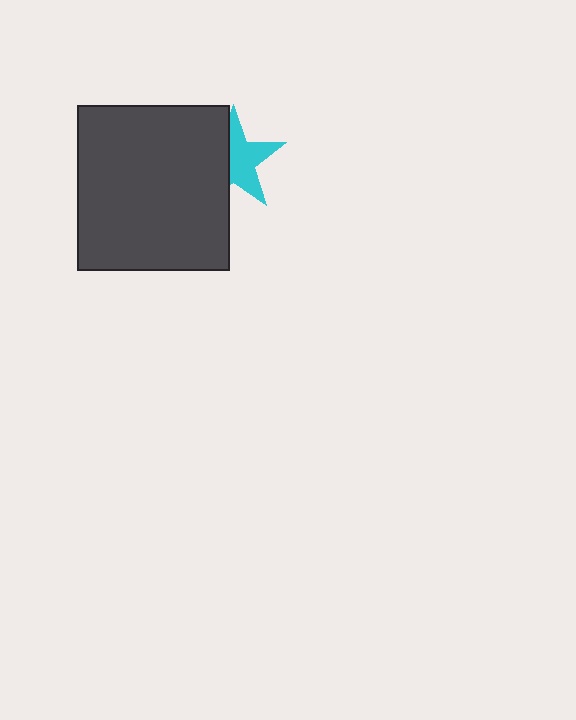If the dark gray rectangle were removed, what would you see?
You would see the complete cyan star.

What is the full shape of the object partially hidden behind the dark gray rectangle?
The partially hidden object is a cyan star.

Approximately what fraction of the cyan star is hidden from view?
Roughly 42% of the cyan star is hidden behind the dark gray rectangle.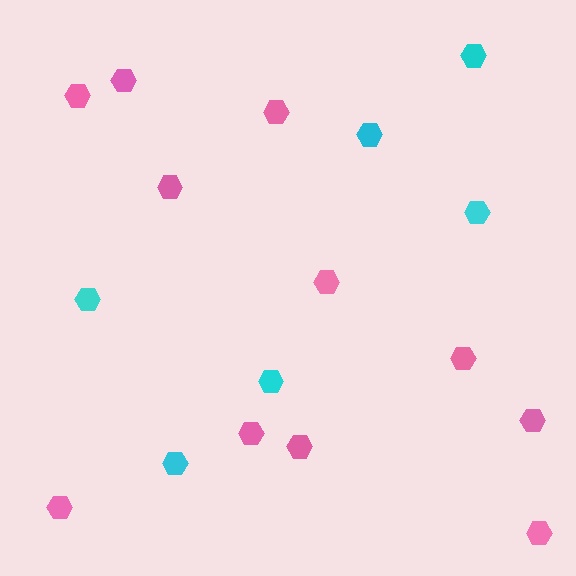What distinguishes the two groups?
There are 2 groups: one group of pink hexagons (11) and one group of cyan hexagons (6).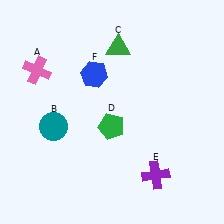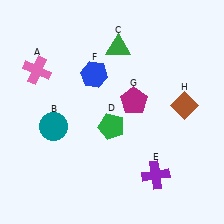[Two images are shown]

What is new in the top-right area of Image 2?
A brown diamond (H) was added in the top-right area of Image 2.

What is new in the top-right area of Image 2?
A magenta pentagon (G) was added in the top-right area of Image 2.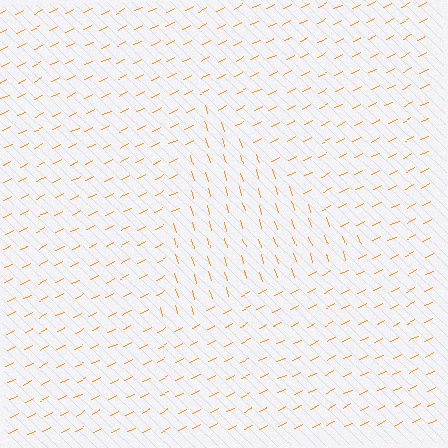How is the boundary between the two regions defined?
The boundary is defined purely by a change in line orientation (approximately 80 degrees difference). All lines are the same color and thickness.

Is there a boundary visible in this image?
Yes, there is a texture boundary formed by a change in line orientation.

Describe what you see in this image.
The image is filled with small orange line segments. A triangle region in the image has lines oriented differently from the surrounding lines, creating a visible texture boundary.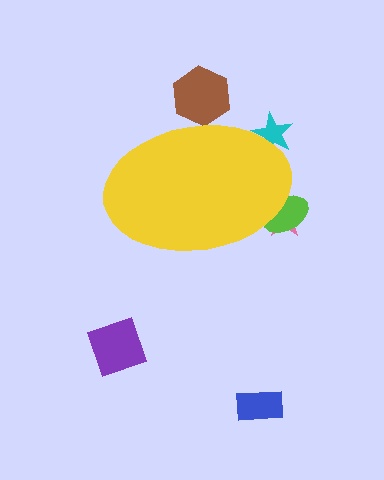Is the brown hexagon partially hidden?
Yes, the brown hexagon is partially hidden behind the yellow ellipse.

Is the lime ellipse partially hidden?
Yes, the lime ellipse is partially hidden behind the yellow ellipse.